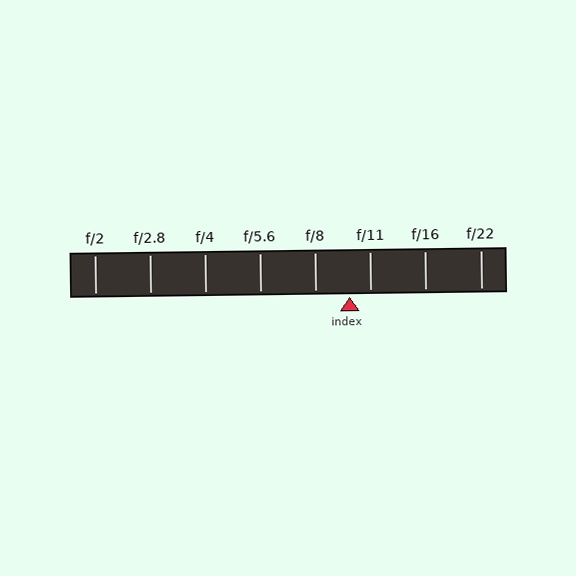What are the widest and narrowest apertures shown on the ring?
The widest aperture shown is f/2 and the narrowest is f/22.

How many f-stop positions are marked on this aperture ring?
There are 8 f-stop positions marked.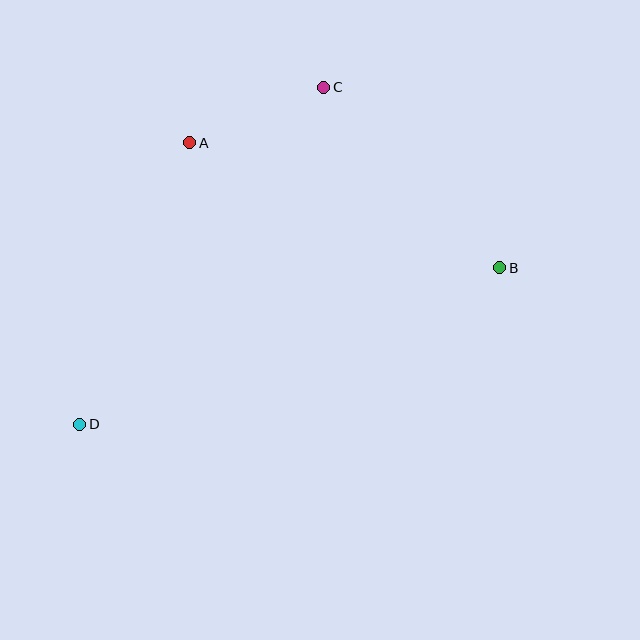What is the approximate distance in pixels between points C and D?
The distance between C and D is approximately 416 pixels.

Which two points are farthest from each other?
Points B and D are farthest from each other.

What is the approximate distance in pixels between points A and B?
The distance between A and B is approximately 334 pixels.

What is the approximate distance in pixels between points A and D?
The distance between A and D is approximately 303 pixels.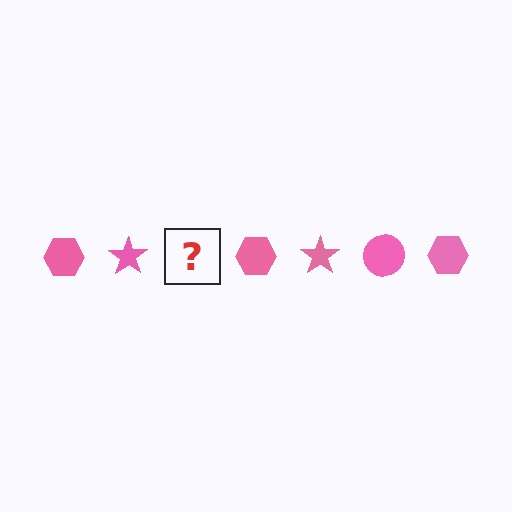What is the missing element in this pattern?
The missing element is a pink circle.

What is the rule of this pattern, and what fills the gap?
The rule is that the pattern cycles through hexagon, star, circle shapes in pink. The gap should be filled with a pink circle.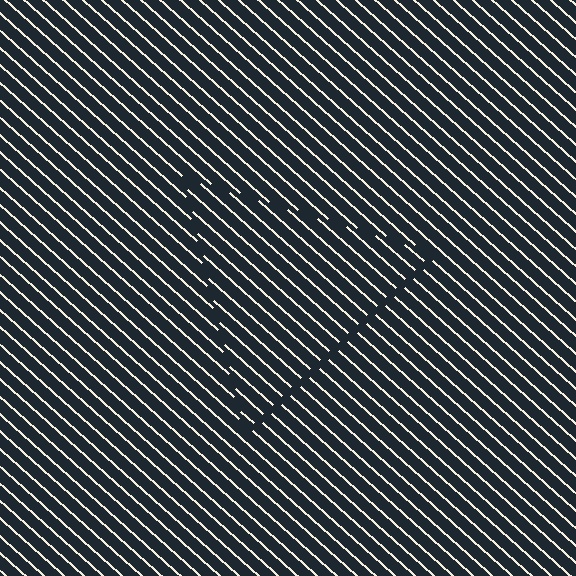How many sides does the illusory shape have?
3 sides — the line-ends trace a triangle.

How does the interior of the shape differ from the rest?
The interior of the shape contains the same grating, shifted by half a period — the contour is defined by the phase discontinuity where line-ends from the inner and outer gratings abut.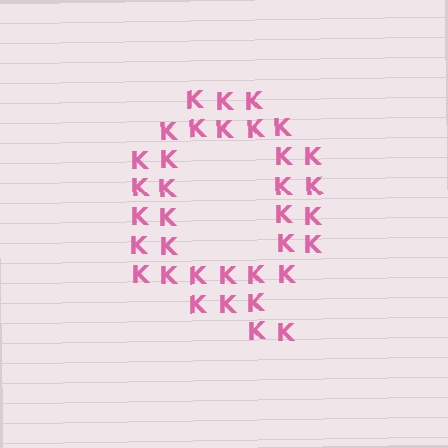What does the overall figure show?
The overall figure shows the letter Q.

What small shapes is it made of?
It is made of small letter K's.